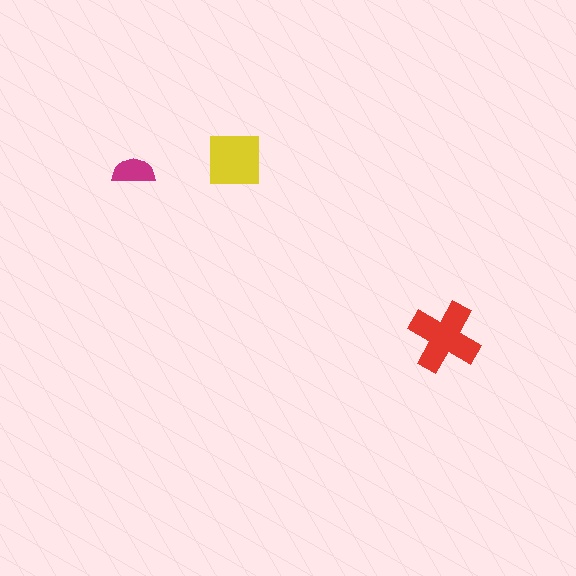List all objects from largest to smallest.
The red cross, the yellow square, the magenta semicircle.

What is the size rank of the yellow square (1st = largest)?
2nd.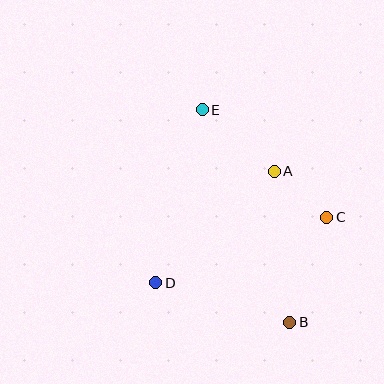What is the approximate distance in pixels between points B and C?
The distance between B and C is approximately 111 pixels.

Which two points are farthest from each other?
Points B and E are farthest from each other.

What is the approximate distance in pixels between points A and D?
The distance between A and D is approximately 163 pixels.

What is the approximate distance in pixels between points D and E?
The distance between D and E is approximately 179 pixels.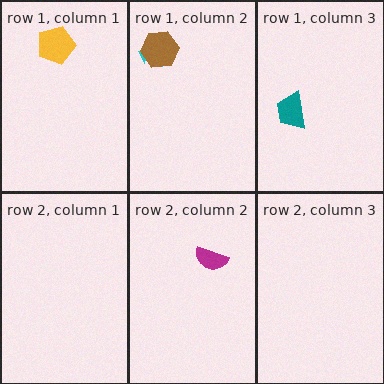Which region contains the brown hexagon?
The row 1, column 2 region.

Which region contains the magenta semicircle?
The row 2, column 2 region.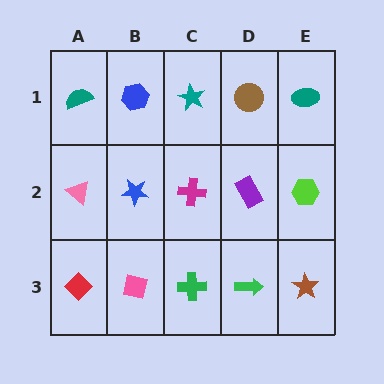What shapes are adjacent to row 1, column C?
A magenta cross (row 2, column C), a blue hexagon (row 1, column B), a brown circle (row 1, column D).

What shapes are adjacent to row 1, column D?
A purple rectangle (row 2, column D), a teal star (row 1, column C), a teal ellipse (row 1, column E).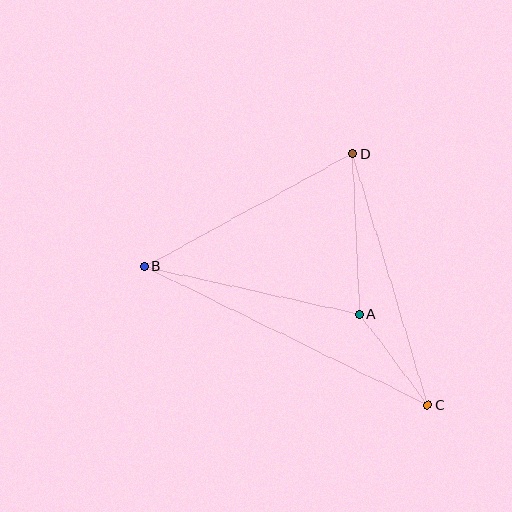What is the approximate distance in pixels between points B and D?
The distance between B and D is approximately 237 pixels.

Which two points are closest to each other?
Points A and C are closest to each other.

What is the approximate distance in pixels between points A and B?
The distance between A and B is approximately 220 pixels.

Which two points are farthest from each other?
Points B and C are farthest from each other.